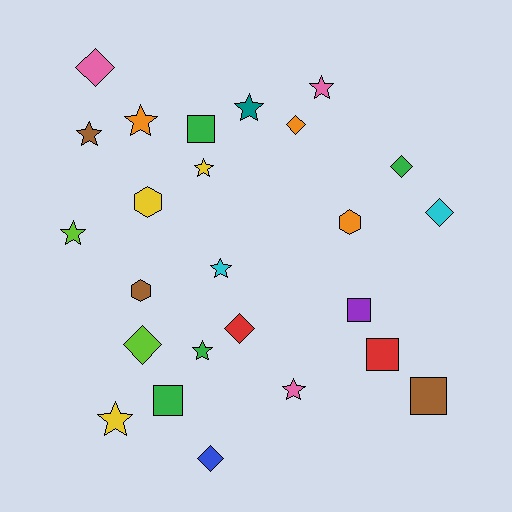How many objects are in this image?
There are 25 objects.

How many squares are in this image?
There are 5 squares.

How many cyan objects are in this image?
There are 2 cyan objects.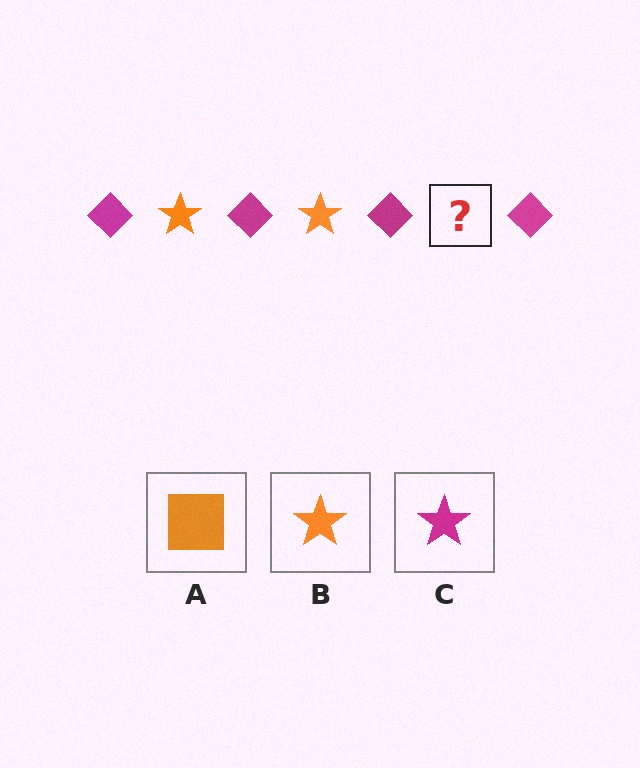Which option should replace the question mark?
Option B.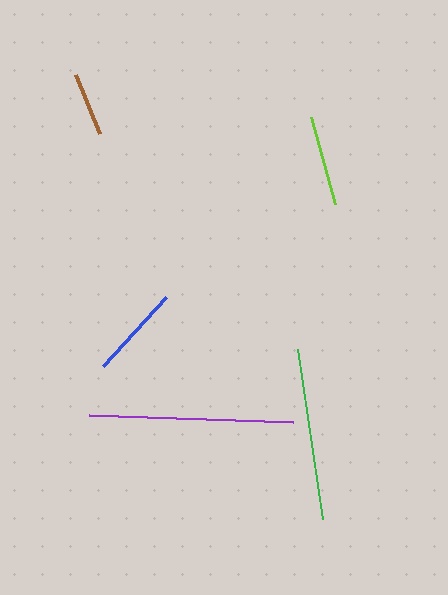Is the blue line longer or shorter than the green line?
The green line is longer than the blue line.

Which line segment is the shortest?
The brown line is the shortest at approximately 63 pixels.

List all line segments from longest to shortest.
From longest to shortest: purple, green, blue, lime, brown.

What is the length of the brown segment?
The brown segment is approximately 63 pixels long.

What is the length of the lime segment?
The lime segment is approximately 90 pixels long.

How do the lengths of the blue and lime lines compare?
The blue and lime lines are approximately the same length.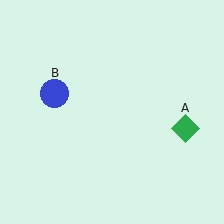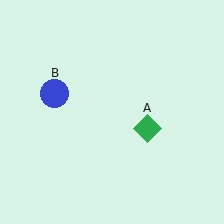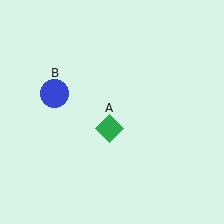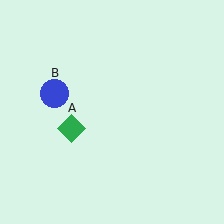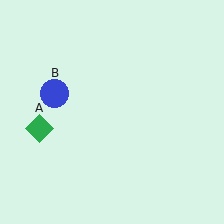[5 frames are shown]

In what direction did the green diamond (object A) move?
The green diamond (object A) moved left.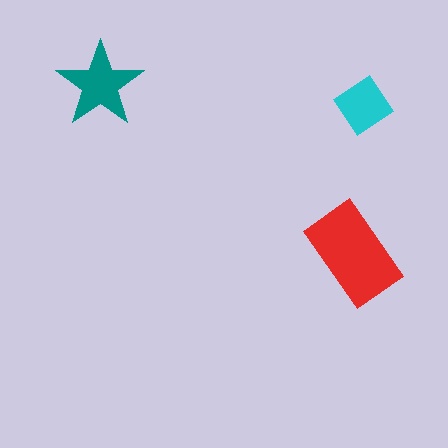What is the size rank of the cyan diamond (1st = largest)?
3rd.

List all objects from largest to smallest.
The red rectangle, the teal star, the cyan diamond.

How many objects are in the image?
There are 3 objects in the image.